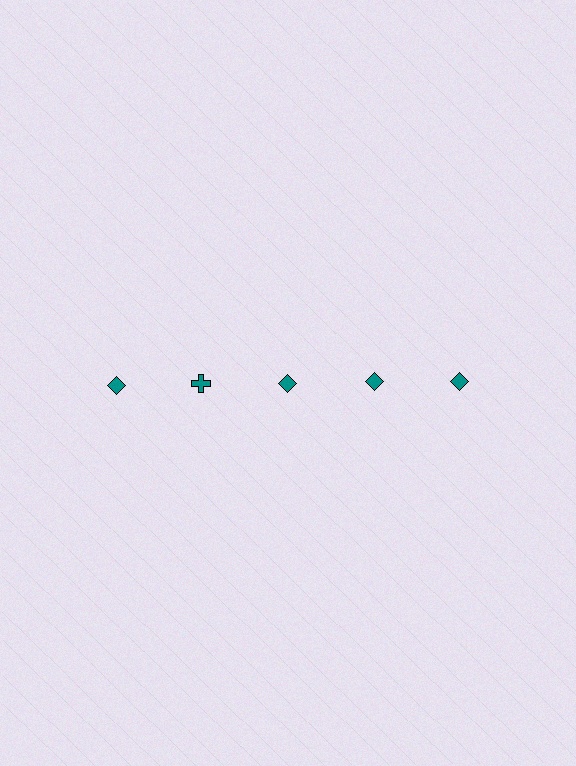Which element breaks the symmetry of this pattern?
The teal cross in the top row, second from left column breaks the symmetry. All other shapes are teal diamonds.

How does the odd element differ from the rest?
It has a different shape: cross instead of diamond.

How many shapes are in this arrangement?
There are 5 shapes arranged in a grid pattern.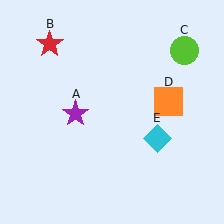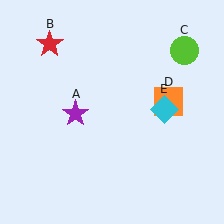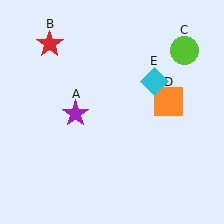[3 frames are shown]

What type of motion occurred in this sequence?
The cyan diamond (object E) rotated counterclockwise around the center of the scene.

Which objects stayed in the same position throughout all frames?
Purple star (object A) and red star (object B) and lime circle (object C) and orange square (object D) remained stationary.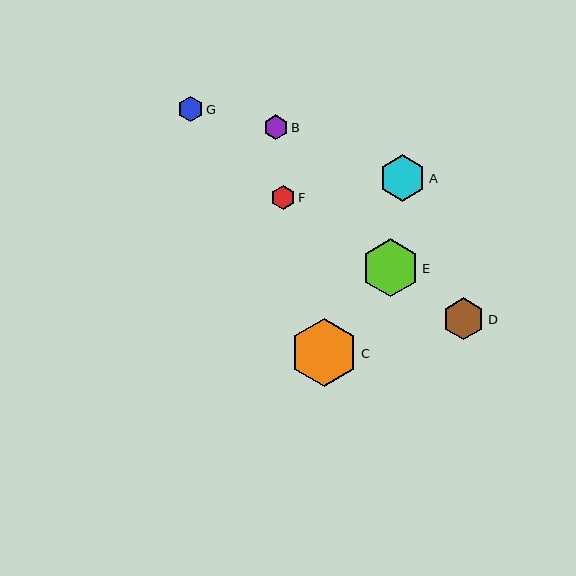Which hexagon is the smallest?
Hexagon F is the smallest with a size of approximately 24 pixels.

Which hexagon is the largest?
Hexagon C is the largest with a size of approximately 68 pixels.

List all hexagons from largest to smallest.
From largest to smallest: C, E, A, D, G, B, F.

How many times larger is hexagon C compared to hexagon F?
Hexagon C is approximately 2.8 times the size of hexagon F.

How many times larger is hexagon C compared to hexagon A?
Hexagon C is approximately 1.5 times the size of hexagon A.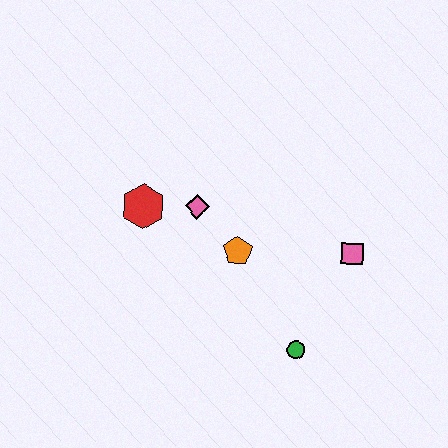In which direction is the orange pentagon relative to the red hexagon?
The orange pentagon is to the right of the red hexagon.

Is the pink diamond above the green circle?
Yes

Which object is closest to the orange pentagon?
The pink diamond is closest to the orange pentagon.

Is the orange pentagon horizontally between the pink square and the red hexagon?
Yes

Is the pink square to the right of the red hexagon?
Yes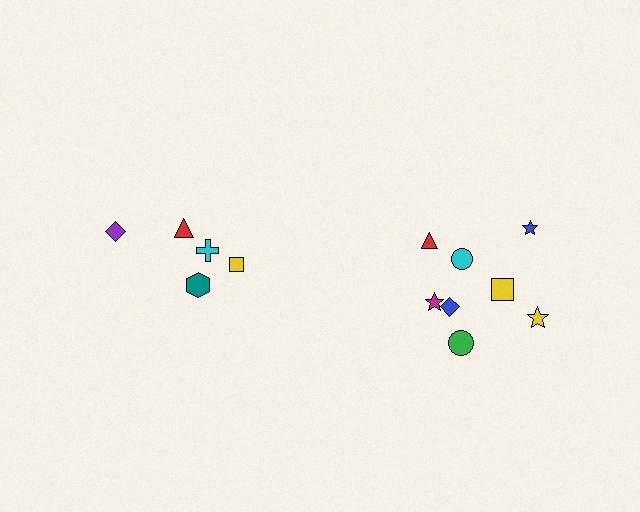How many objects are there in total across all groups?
There are 13 objects.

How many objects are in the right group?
There are 8 objects.